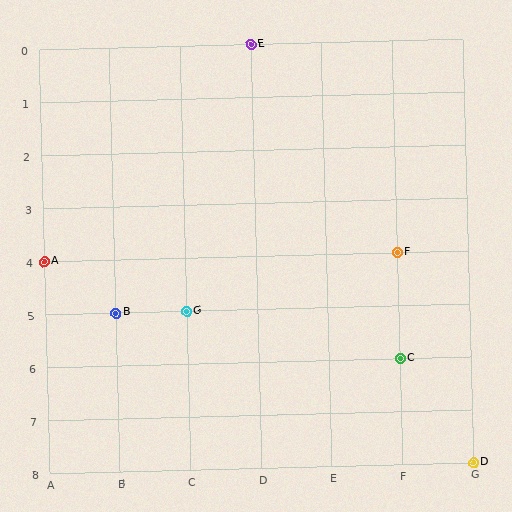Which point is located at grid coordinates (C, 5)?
Point G is at (C, 5).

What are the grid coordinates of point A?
Point A is at grid coordinates (A, 4).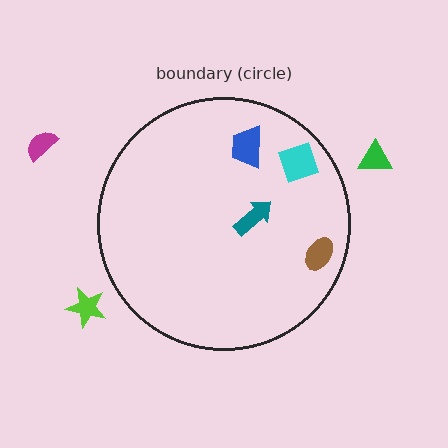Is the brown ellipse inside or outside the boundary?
Inside.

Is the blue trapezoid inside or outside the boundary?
Inside.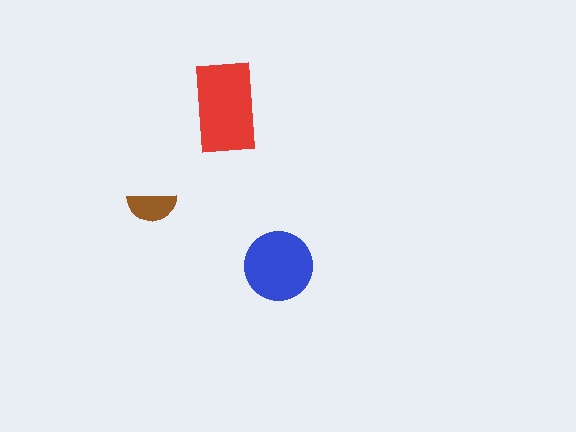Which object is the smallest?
The brown semicircle.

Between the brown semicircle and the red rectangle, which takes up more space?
The red rectangle.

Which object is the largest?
The red rectangle.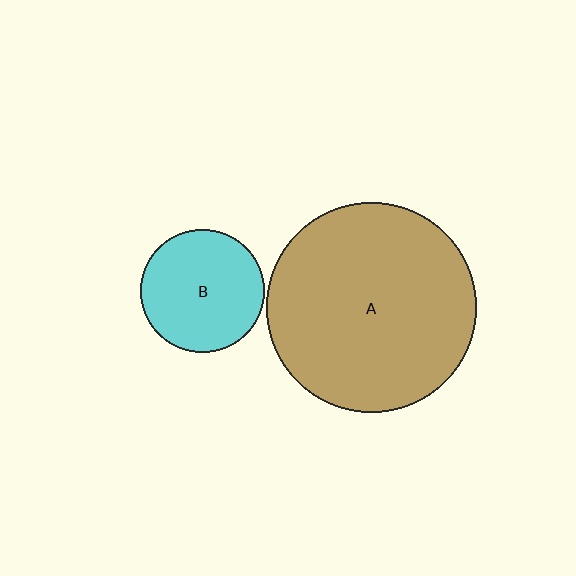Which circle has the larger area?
Circle A (brown).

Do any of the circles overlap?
No, none of the circles overlap.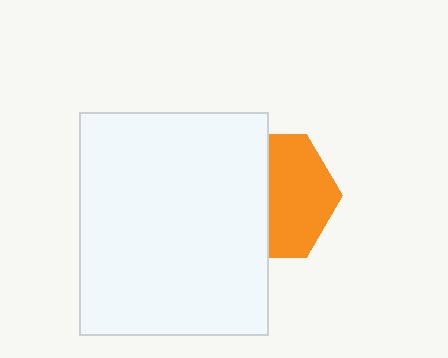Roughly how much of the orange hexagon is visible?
About half of it is visible (roughly 52%).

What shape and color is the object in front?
The object in front is a white rectangle.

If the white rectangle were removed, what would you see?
You would see the complete orange hexagon.